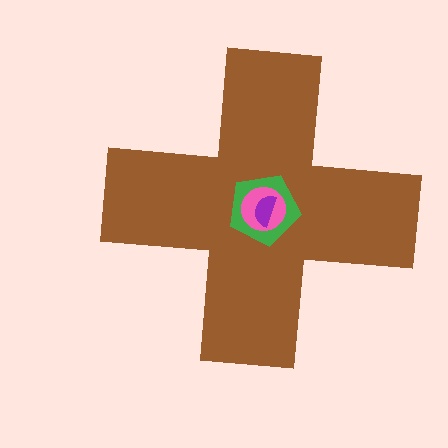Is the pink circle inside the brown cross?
Yes.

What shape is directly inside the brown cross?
The green pentagon.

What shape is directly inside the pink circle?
The purple semicircle.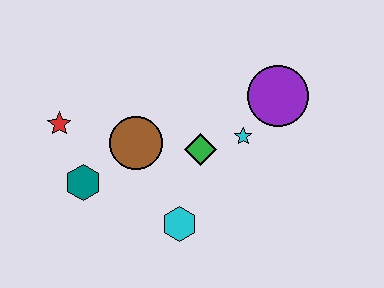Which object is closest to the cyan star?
The green diamond is closest to the cyan star.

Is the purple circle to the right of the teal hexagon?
Yes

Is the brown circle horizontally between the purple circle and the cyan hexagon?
No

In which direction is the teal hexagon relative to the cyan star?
The teal hexagon is to the left of the cyan star.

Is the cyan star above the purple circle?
No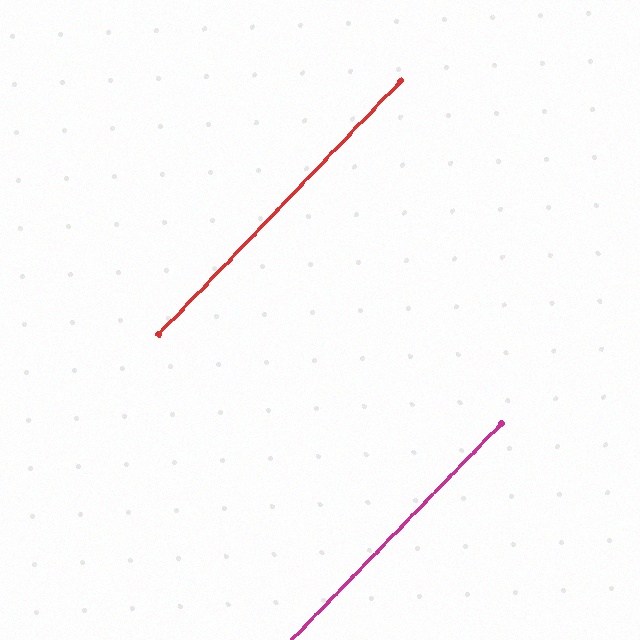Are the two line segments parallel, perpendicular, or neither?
Parallel — their directions differ by only 0.6°.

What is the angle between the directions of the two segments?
Approximately 1 degree.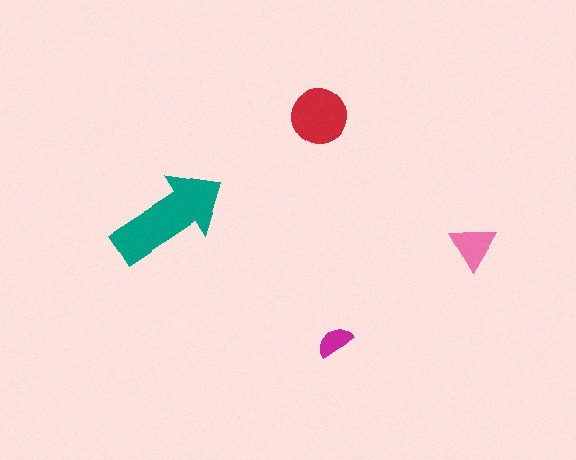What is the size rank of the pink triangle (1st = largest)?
3rd.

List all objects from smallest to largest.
The magenta semicircle, the pink triangle, the red circle, the teal arrow.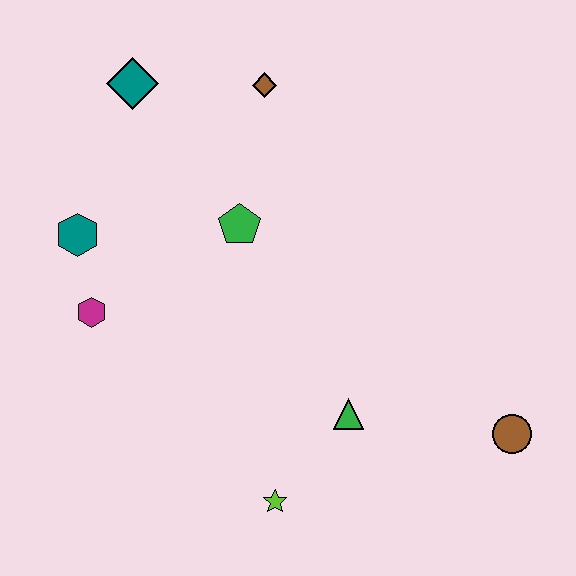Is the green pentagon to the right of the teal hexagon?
Yes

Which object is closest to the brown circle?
The green triangle is closest to the brown circle.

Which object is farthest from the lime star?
The teal diamond is farthest from the lime star.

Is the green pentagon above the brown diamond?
No